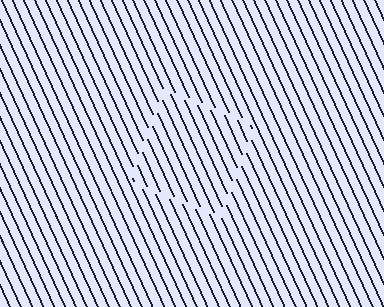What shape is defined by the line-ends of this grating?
An illusory square. The interior of the shape contains the same grating, shifted by half a period — the contour is defined by the phase discontinuity where line-ends from the inner and outer gratings abut.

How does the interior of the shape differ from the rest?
The interior of the shape contains the same grating, shifted by half a period — the contour is defined by the phase discontinuity where line-ends from the inner and outer gratings abut.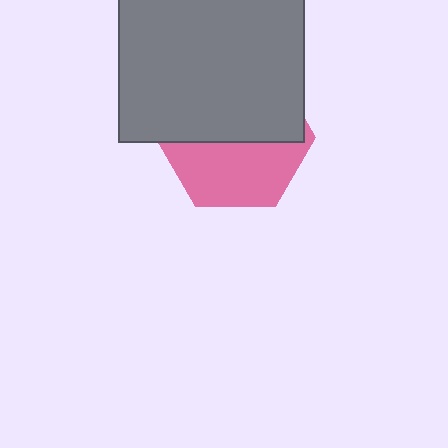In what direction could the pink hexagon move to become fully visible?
The pink hexagon could move down. That would shift it out from behind the gray square entirely.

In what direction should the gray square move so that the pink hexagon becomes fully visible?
The gray square should move up. That is the shortest direction to clear the overlap and leave the pink hexagon fully visible.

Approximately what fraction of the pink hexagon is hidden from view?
Roughly 55% of the pink hexagon is hidden behind the gray square.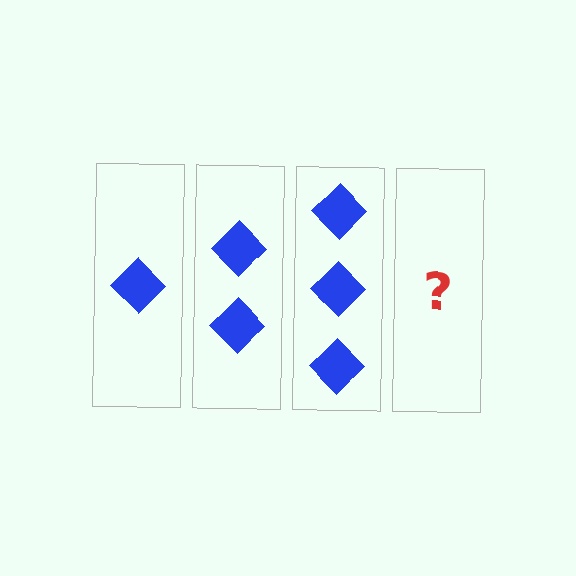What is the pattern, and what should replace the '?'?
The pattern is that each step adds one more diamond. The '?' should be 4 diamonds.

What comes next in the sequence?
The next element should be 4 diamonds.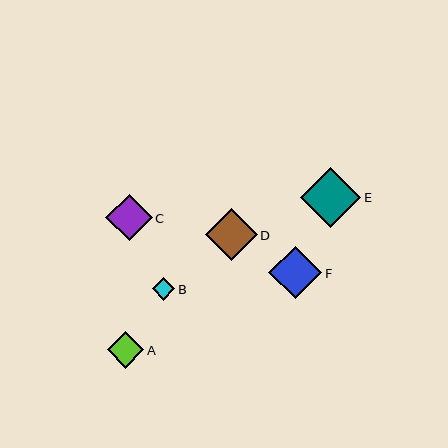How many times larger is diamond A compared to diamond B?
Diamond A is approximately 1.6 times the size of diamond B.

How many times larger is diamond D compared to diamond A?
Diamond D is approximately 1.4 times the size of diamond A.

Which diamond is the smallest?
Diamond B is the smallest with a size of approximately 22 pixels.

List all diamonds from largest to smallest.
From largest to smallest: E, F, D, C, A, B.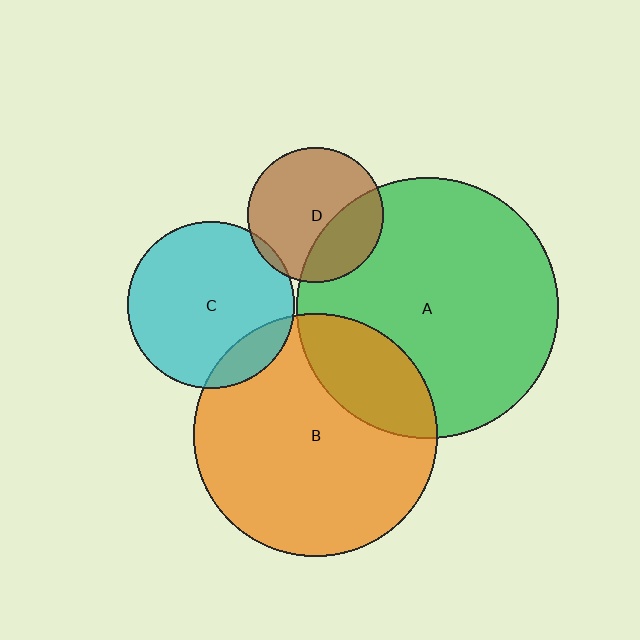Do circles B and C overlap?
Yes.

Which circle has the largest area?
Circle A (green).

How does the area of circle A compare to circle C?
Approximately 2.4 times.